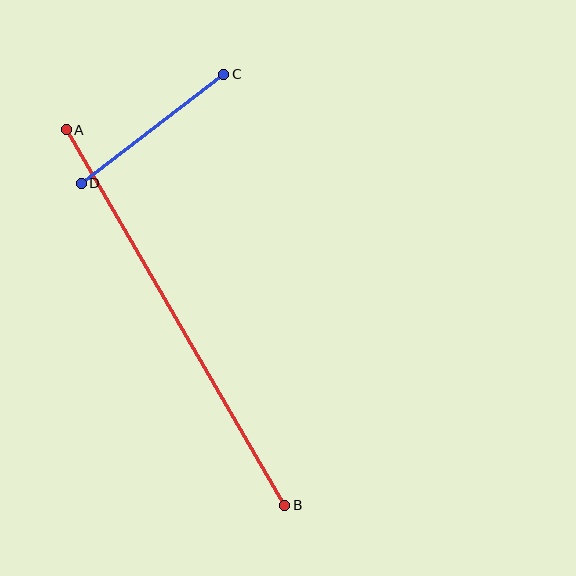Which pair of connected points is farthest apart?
Points A and B are farthest apart.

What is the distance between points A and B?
The distance is approximately 435 pixels.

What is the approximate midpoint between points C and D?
The midpoint is at approximately (153, 129) pixels.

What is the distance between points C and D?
The distance is approximately 179 pixels.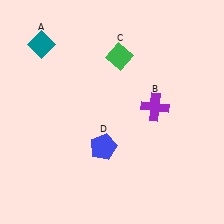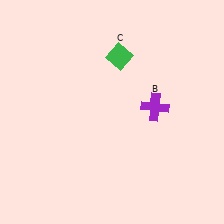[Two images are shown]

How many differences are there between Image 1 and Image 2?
There are 2 differences between the two images.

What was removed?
The blue pentagon (D), the teal diamond (A) were removed in Image 2.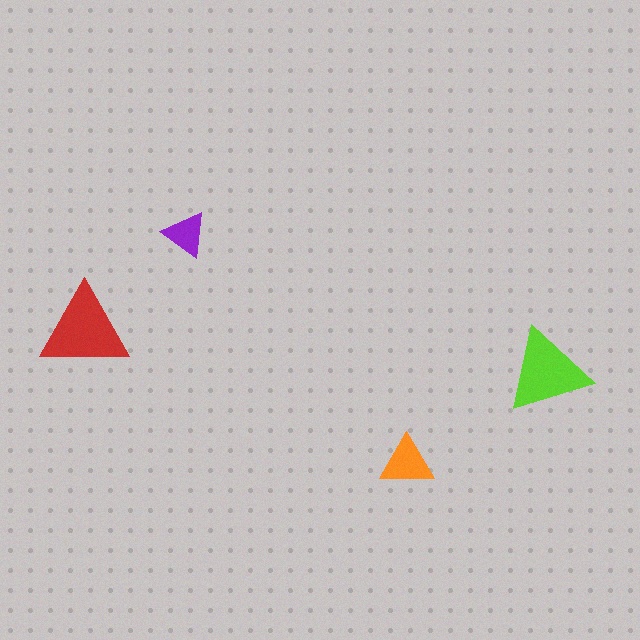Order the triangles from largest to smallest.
the red one, the lime one, the orange one, the purple one.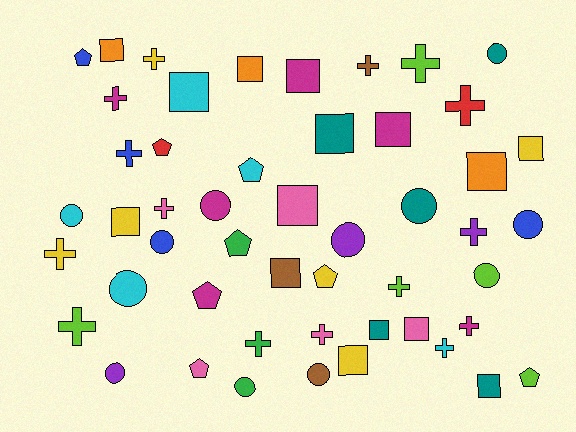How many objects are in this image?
There are 50 objects.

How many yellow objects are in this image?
There are 6 yellow objects.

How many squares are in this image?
There are 15 squares.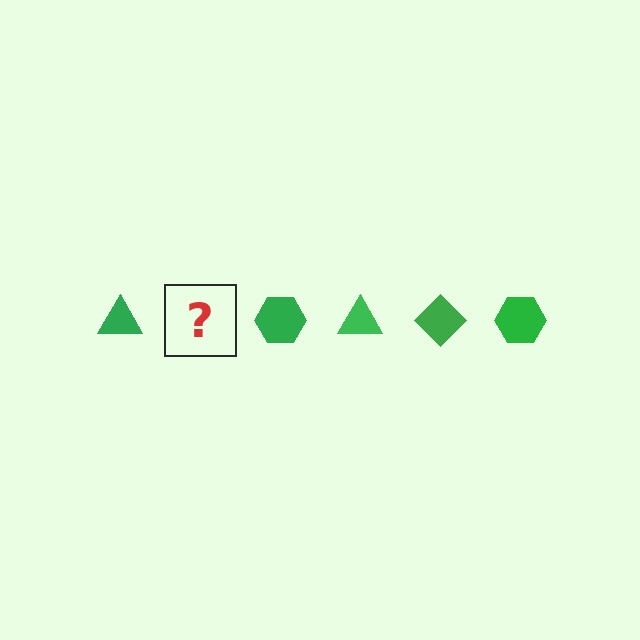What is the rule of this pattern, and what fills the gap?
The rule is that the pattern cycles through triangle, diamond, hexagon shapes in green. The gap should be filled with a green diamond.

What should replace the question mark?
The question mark should be replaced with a green diamond.